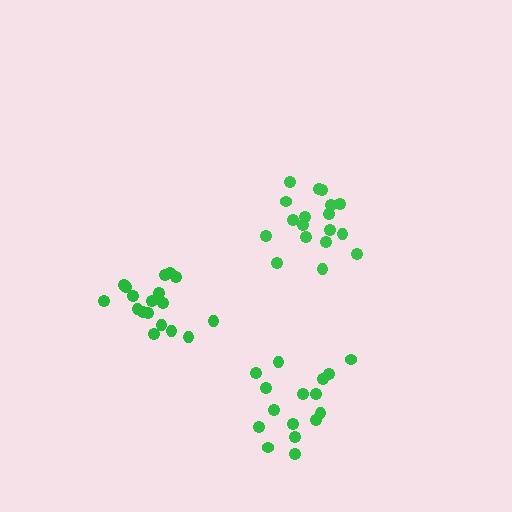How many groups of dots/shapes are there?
There are 3 groups.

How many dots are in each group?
Group 1: 18 dots, Group 2: 16 dots, Group 3: 18 dots (52 total).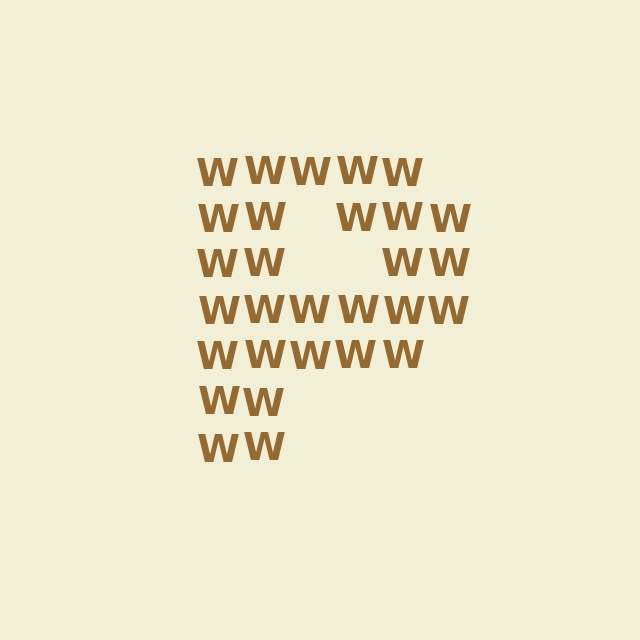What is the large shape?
The large shape is the letter P.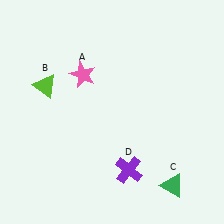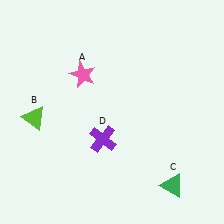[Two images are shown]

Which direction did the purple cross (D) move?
The purple cross (D) moved up.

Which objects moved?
The objects that moved are: the lime triangle (B), the purple cross (D).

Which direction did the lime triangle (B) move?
The lime triangle (B) moved down.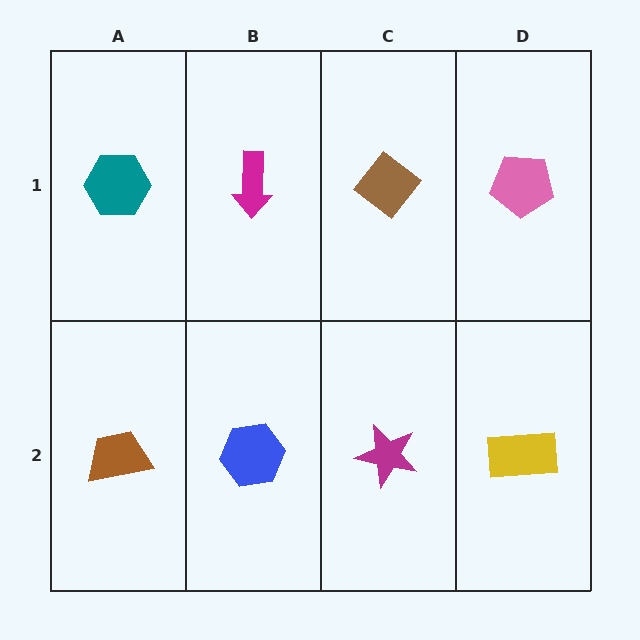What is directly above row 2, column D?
A pink pentagon.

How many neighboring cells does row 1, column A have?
2.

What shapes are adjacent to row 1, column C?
A magenta star (row 2, column C), a magenta arrow (row 1, column B), a pink pentagon (row 1, column D).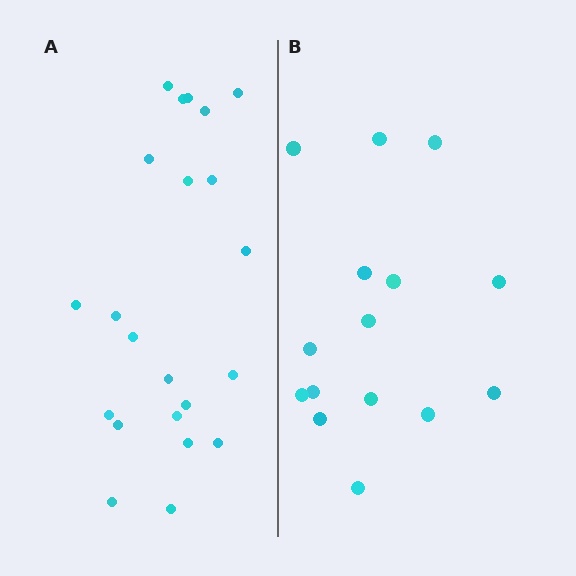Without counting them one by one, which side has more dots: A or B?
Region A (the left region) has more dots.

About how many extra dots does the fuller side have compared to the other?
Region A has roughly 8 or so more dots than region B.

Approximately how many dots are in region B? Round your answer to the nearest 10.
About 20 dots. (The exact count is 15, which rounds to 20.)